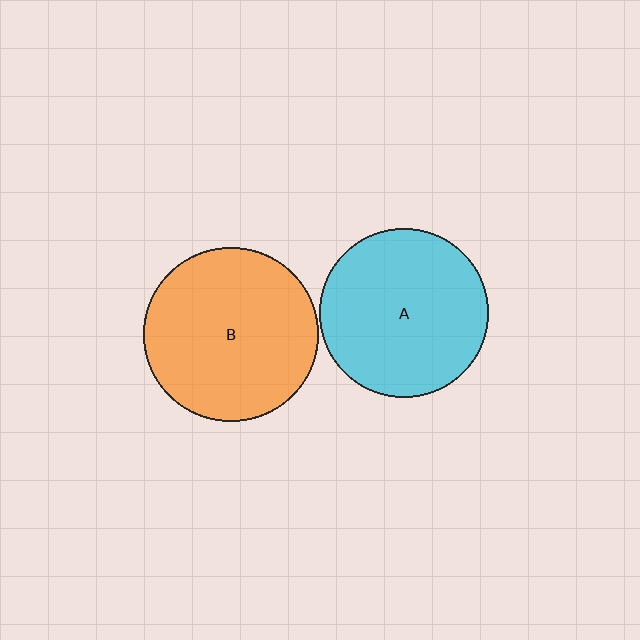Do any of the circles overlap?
No, none of the circles overlap.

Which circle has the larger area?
Circle B (orange).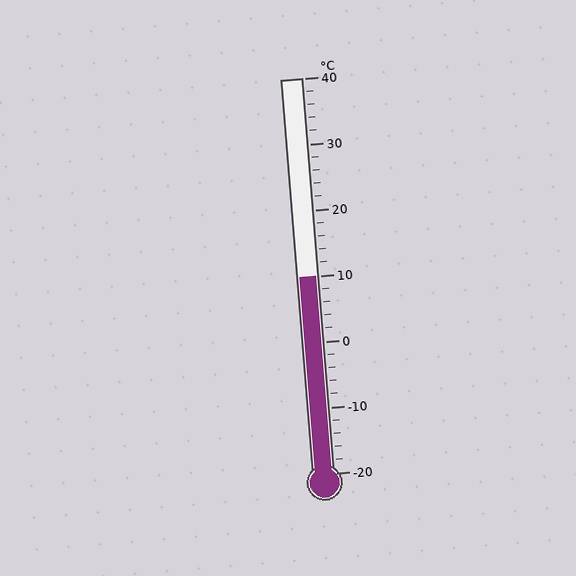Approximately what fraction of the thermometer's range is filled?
The thermometer is filled to approximately 50% of its range.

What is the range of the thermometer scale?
The thermometer scale ranges from -20°C to 40°C.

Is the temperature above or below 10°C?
The temperature is at 10°C.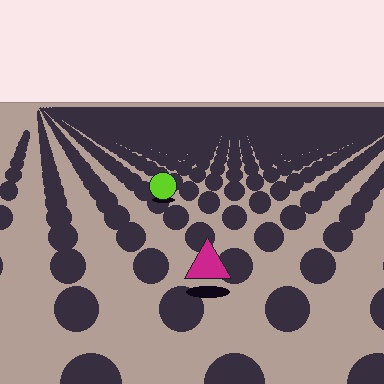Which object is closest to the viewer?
The magenta triangle is closest. The texture marks near it are larger and more spread out.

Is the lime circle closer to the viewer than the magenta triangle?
No. The magenta triangle is closer — you can tell from the texture gradient: the ground texture is coarser near it.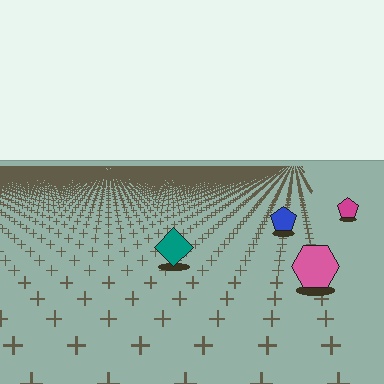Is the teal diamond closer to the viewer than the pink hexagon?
No. The pink hexagon is closer — you can tell from the texture gradient: the ground texture is coarser near it.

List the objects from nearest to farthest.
From nearest to farthest: the pink hexagon, the teal diamond, the blue pentagon, the magenta pentagon.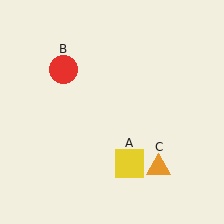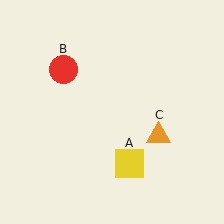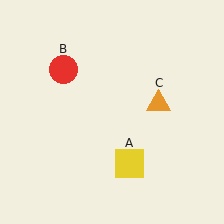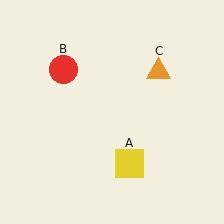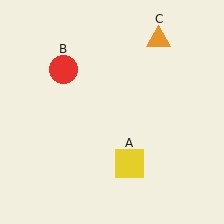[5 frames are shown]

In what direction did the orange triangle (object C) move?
The orange triangle (object C) moved up.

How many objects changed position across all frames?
1 object changed position: orange triangle (object C).